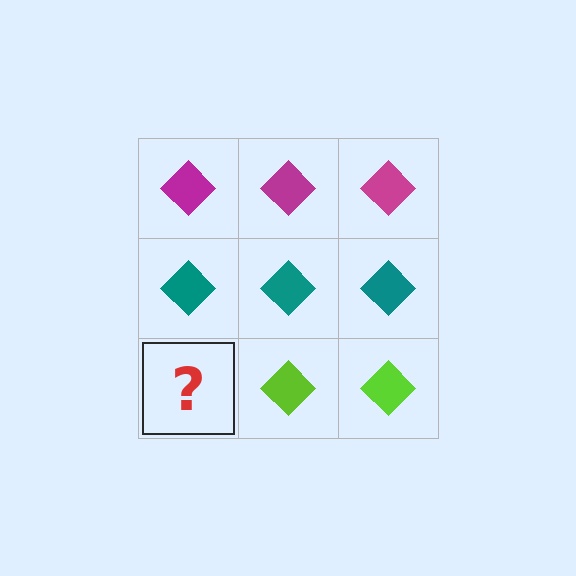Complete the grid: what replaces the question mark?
The question mark should be replaced with a lime diamond.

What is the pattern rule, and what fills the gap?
The rule is that each row has a consistent color. The gap should be filled with a lime diamond.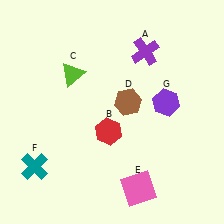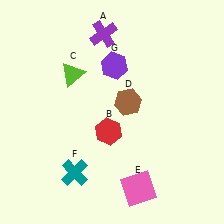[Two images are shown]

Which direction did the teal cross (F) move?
The teal cross (F) moved right.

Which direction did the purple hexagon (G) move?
The purple hexagon (G) moved left.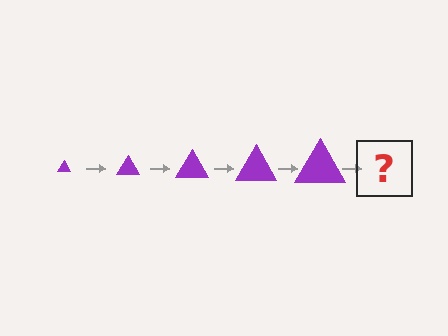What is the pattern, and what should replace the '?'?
The pattern is that the triangle gets progressively larger each step. The '?' should be a purple triangle, larger than the previous one.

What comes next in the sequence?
The next element should be a purple triangle, larger than the previous one.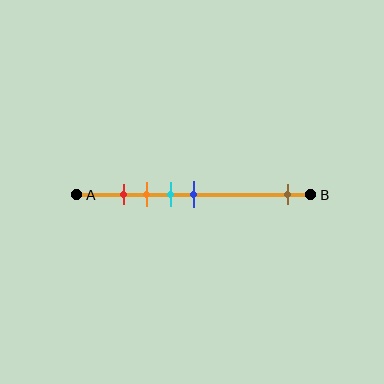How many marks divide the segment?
There are 5 marks dividing the segment.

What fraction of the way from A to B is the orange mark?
The orange mark is approximately 30% (0.3) of the way from A to B.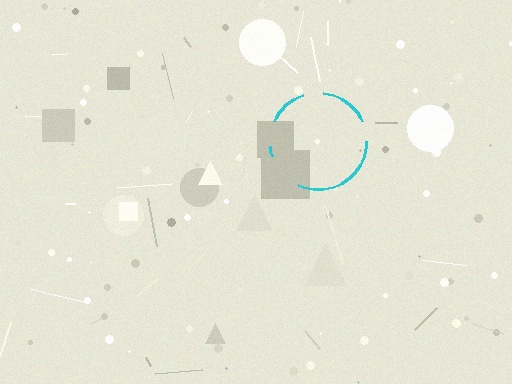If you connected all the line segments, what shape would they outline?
They would outline a circle.